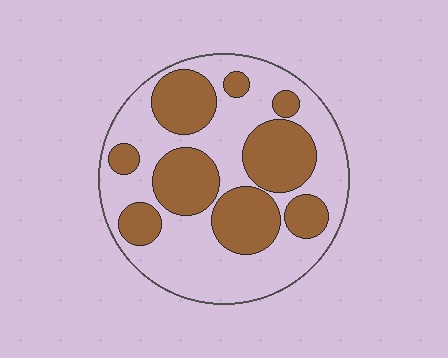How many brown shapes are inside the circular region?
9.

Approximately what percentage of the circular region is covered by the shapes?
Approximately 40%.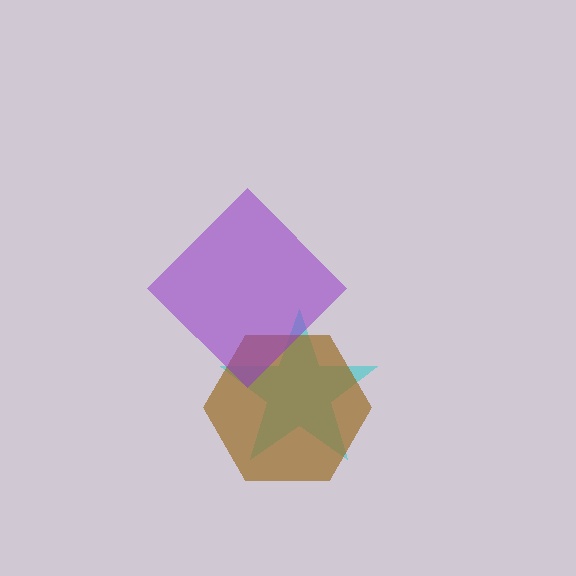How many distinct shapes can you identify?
There are 3 distinct shapes: a cyan star, a brown hexagon, a purple diamond.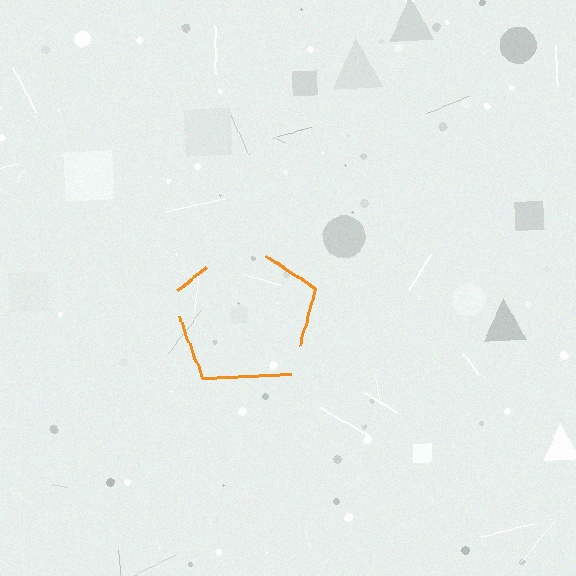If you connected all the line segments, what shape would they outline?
They would outline a pentagon.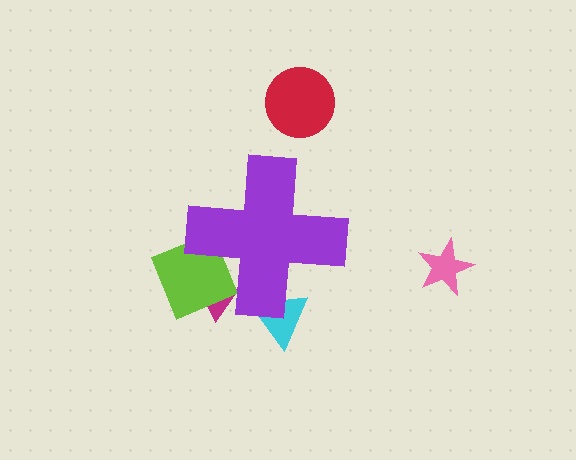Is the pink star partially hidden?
No, the pink star is fully visible.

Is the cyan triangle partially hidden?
Yes, the cyan triangle is partially hidden behind the purple cross.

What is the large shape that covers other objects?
A purple cross.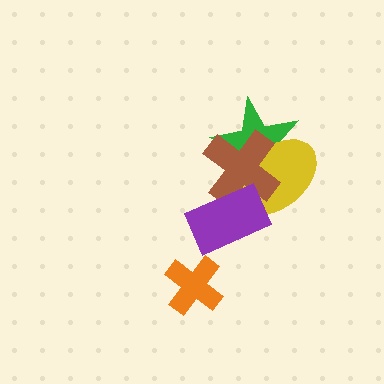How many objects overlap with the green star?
2 objects overlap with the green star.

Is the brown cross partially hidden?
Yes, it is partially covered by another shape.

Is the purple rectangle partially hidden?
No, no other shape covers it.